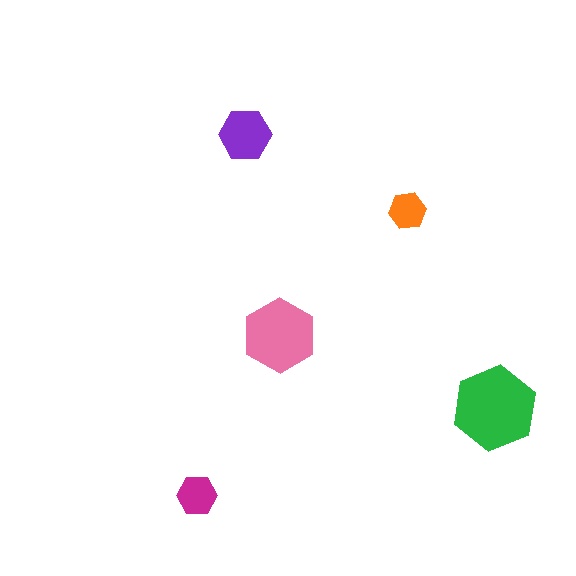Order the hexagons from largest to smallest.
the green one, the pink one, the purple one, the magenta one, the orange one.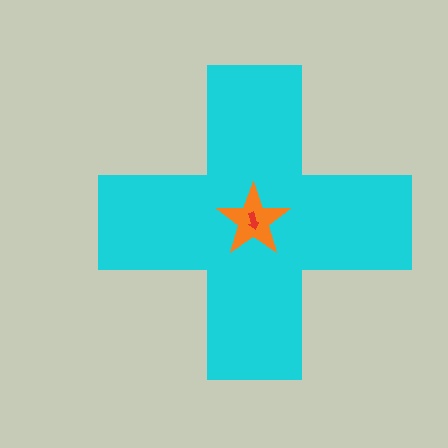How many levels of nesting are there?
3.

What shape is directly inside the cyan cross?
The orange star.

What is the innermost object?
The red arrow.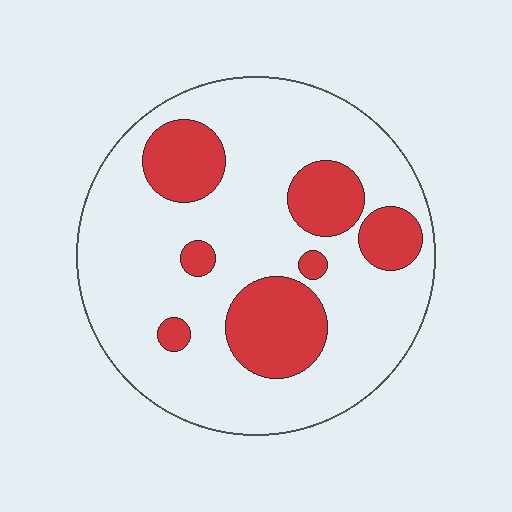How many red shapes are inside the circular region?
7.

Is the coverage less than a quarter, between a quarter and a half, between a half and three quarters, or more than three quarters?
Less than a quarter.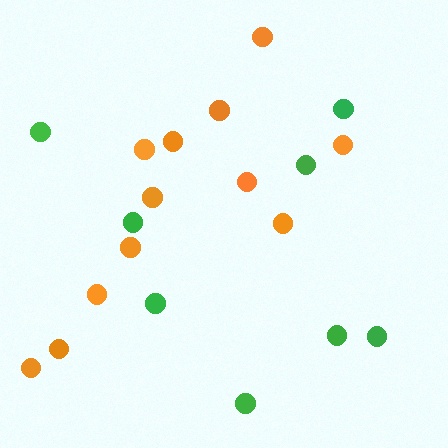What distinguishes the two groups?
There are 2 groups: one group of green circles (8) and one group of orange circles (12).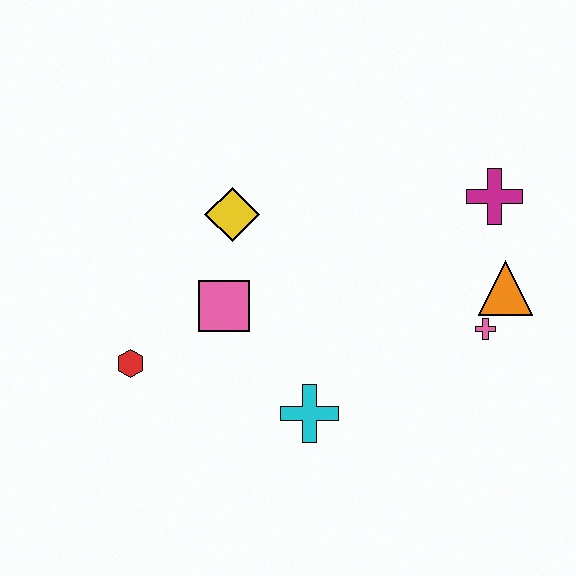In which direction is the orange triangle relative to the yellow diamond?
The orange triangle is to the right of the yellow diamond.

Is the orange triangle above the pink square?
Yes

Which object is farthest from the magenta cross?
The red hexagon is farthest from the magenta cross.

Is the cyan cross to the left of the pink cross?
Yes